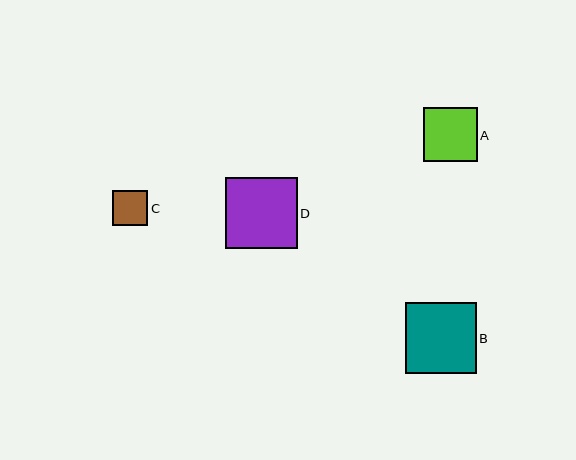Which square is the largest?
Square D is the largest with a size of approximately 71 pixels.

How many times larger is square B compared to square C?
Square B is approximately 2.0 times the size of square C.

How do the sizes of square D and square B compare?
Square D and square B are approximately the same size.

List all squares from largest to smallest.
From largest to smallest: D, B, A, C.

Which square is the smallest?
Square C is the smallest with a size of approximately 35 pixels.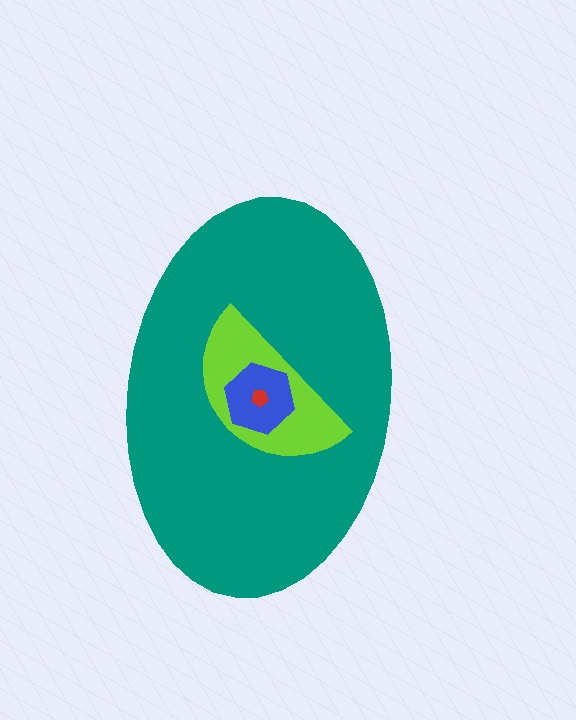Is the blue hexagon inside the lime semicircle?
Yes.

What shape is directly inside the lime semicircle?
The blue hexagon.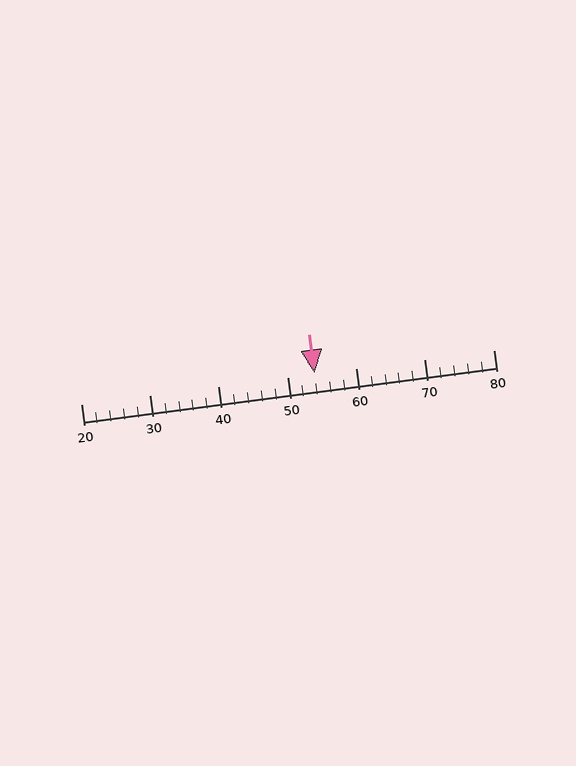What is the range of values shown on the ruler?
The ruler shows values from 20 to 80.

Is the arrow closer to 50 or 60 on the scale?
The arrow is closer to 50.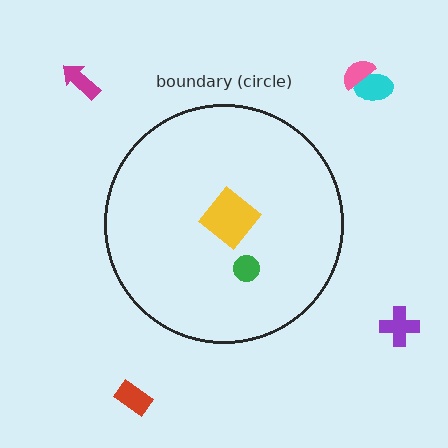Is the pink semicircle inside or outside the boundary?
Outside.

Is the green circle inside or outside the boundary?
Inside.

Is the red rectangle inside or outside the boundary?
Outside.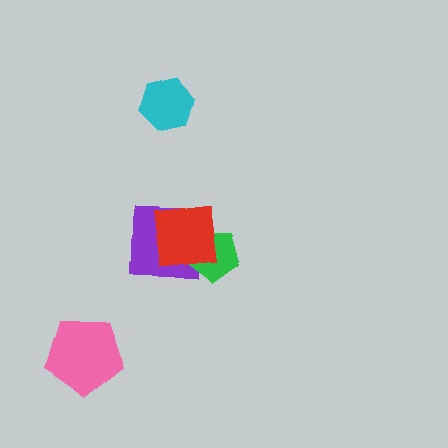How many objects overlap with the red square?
2 objects overlap with the red square.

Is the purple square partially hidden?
Yes, it is partially covered by another shape.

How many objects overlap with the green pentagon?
2 objects overlap with the green pentagon.